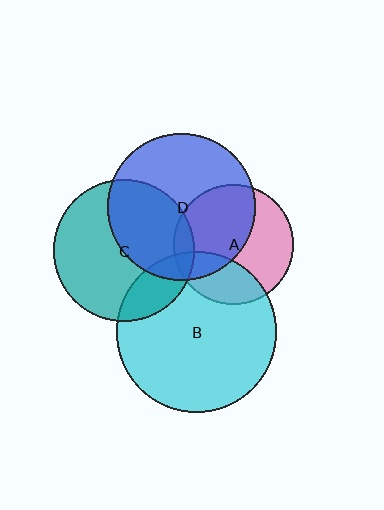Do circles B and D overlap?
Yes.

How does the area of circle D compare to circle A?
Approximately 1.5 times.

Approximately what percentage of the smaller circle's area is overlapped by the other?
Approximately 10%.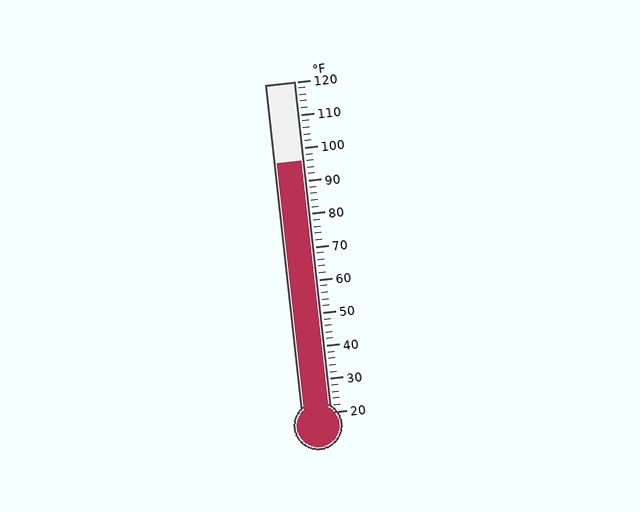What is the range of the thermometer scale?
The thermometer scale ranges from 20°F to 120°F.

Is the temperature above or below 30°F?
The temperature is above 30°F.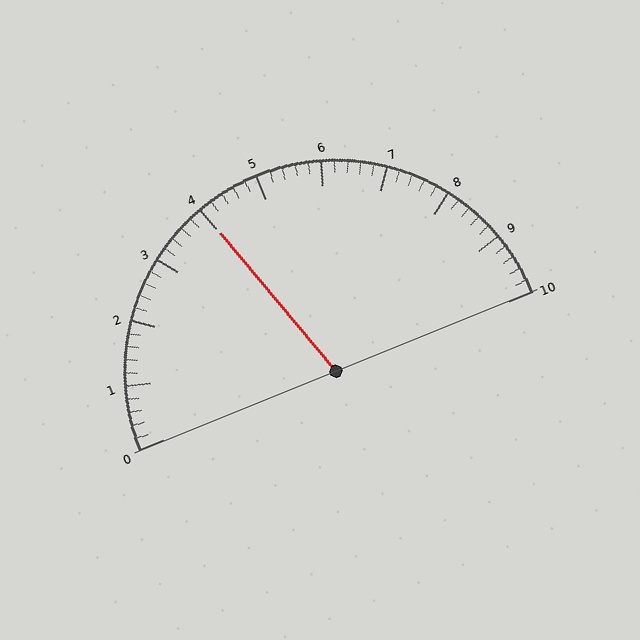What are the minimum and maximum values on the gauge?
The gauge ranges from 0 to 10.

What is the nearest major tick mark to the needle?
The nearest major tick mark is 4.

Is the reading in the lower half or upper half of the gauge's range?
The reading is in the lower half of the range (0 to 10).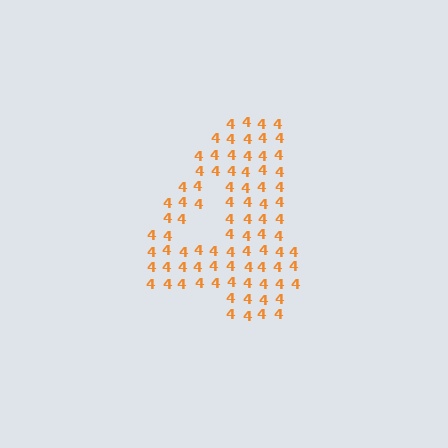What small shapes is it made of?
It is made of small digit 4's.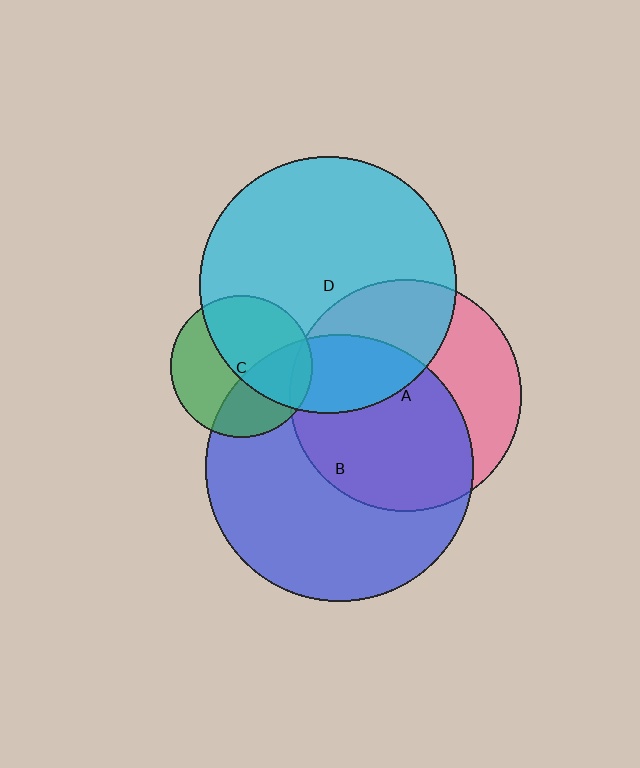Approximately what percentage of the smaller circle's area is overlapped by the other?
Approximately 5%.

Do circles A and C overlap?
Yes.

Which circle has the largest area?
Circle B (blue).